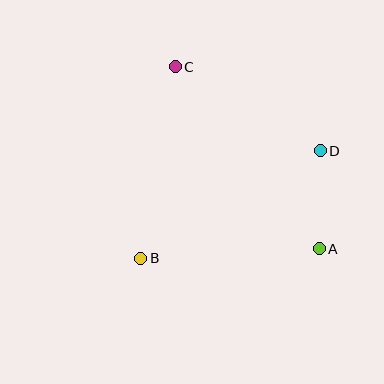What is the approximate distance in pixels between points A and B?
The distance between A and B is approximately 178 pixels.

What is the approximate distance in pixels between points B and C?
The distance between B and C is approximately 194 pixels.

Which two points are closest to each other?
Points A and D are closest to each other.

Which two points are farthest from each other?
Points A and C are farthest from each other.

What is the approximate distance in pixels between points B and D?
The distance between B and D is approximately 209 pixels.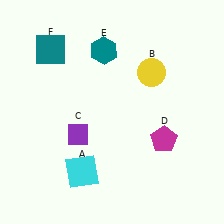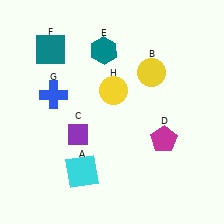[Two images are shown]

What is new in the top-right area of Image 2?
A yellow circle (H) was added in the top-right area of Image 2.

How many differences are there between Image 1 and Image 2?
There are 2 differences between the two images.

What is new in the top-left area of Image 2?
A blue cross (G) was added in the top-left area of Image 2.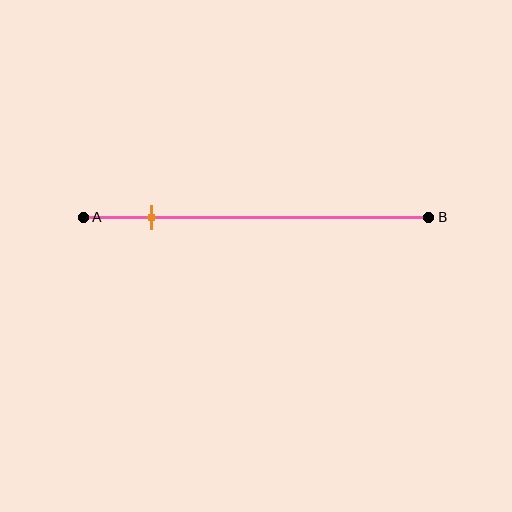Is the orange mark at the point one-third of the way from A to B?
No, the mark is at about 20% from A, not at the 33% one-third point.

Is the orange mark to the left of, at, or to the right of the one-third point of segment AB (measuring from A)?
The orange mark is to the left of the one-third point of segment AB.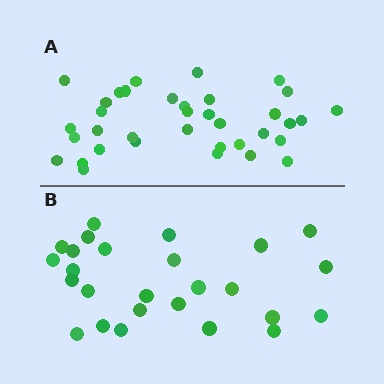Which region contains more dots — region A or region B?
Region A (the top region) has more dots.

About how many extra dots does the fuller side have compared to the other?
Region A has roughly 10 or so more dots than region B.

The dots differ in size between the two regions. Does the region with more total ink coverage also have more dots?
No. Region B has more total ink coverage because its dots are larger, but region A actually contains more individual dots. Total area can be misleading — the number of items is what matters here.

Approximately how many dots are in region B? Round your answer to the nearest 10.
About 30 dots. (The exact count is 26, which rounds to 30.)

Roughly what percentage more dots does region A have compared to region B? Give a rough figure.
About 40% more.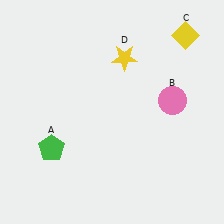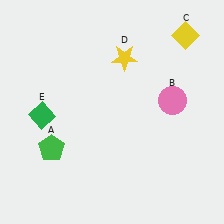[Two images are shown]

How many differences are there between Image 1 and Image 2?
There is 1 difference between the two images.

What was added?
A green diamond (E) was added in Image 2.